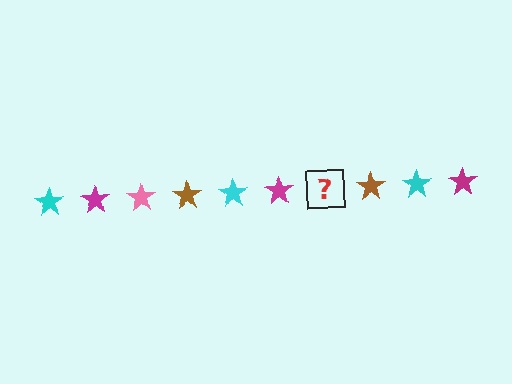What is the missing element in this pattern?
The missing element is a pink star.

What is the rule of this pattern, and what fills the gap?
The rule is that the pattern cycles through cyan, magenta, pink, brown stars. The gap should be filled with a pink star.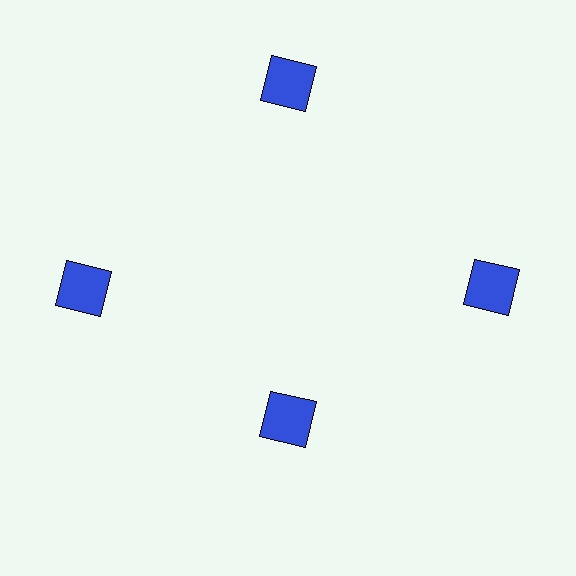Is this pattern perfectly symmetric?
No. The 4 blue squares are arranged in a ring, but one element near the 6 o'clock position is pulled inward toward the center, breaking the 4-fold rotational symmetry.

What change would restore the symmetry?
The symmetry would be restored by moving it outward, back onto the ring so that all 4 squares sit at equal angles and equal distance from the center.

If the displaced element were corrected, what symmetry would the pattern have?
It would have 4-fold rotational symmetry — the pattern would map onto itself every 90 degrees.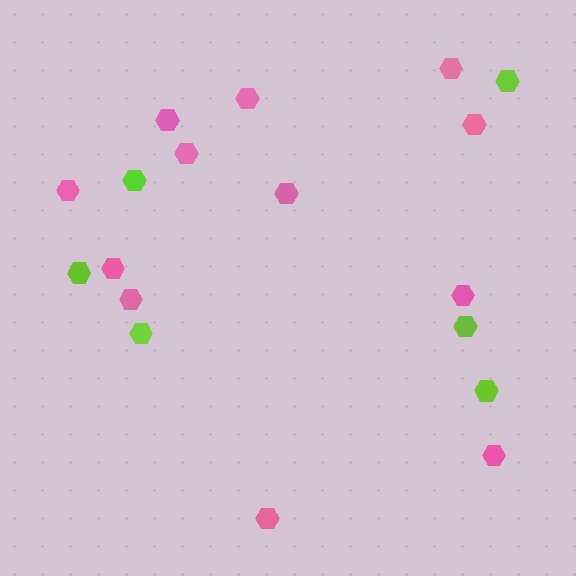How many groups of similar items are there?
There are 2 groups: one group of pink hexagons (12) and one group of lime hexagons (6).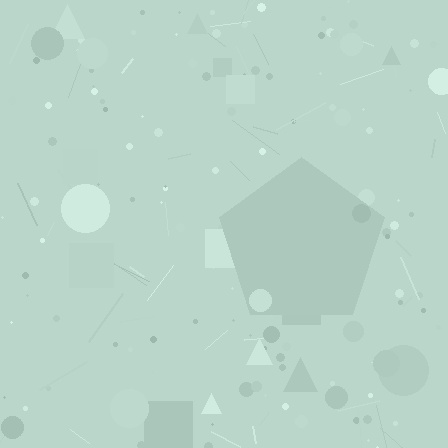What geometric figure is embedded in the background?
A pentagon is embedded in the background.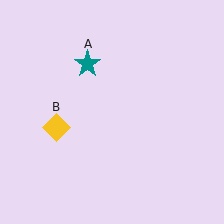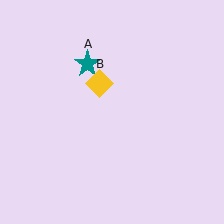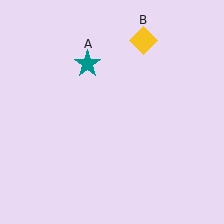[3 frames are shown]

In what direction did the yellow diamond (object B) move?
The yellow diamond (object B) moved up and to the right.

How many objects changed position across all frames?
1 object changed position: yellow diamond (object B).